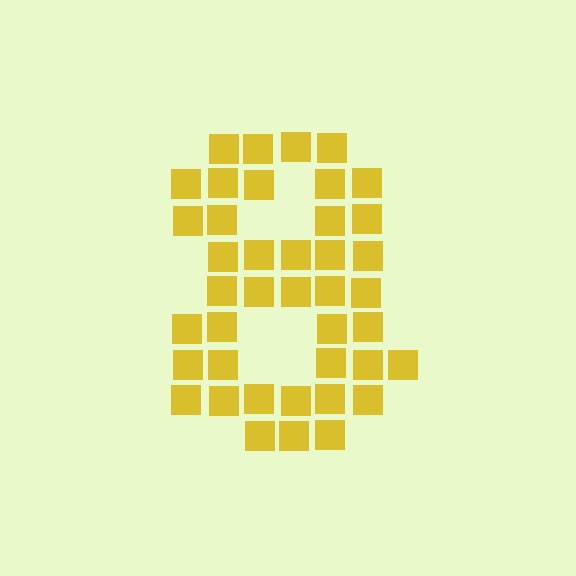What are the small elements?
The small elements are squares.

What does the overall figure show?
The overall figure shows the digit 8.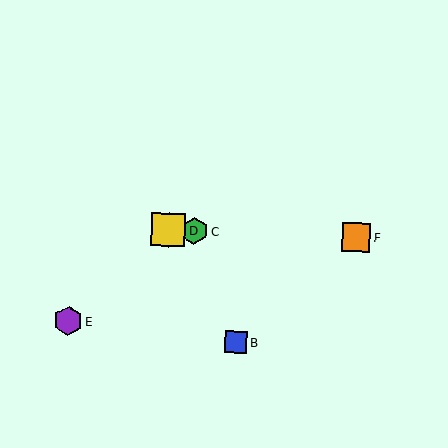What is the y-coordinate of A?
Object A is at y≈230.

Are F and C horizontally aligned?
Yes, both are at y≈237.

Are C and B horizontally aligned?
No, C is at y≈231 and B is at y≈343.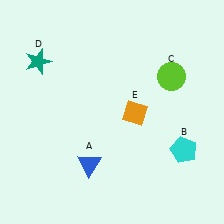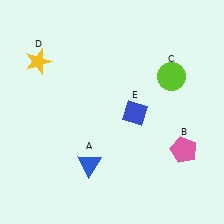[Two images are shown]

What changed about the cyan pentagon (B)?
In Image 1, B is cyan. In Image 2, it changed to pink.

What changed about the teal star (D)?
In Image 1, D is teal. In Image 2, it changed to yellow.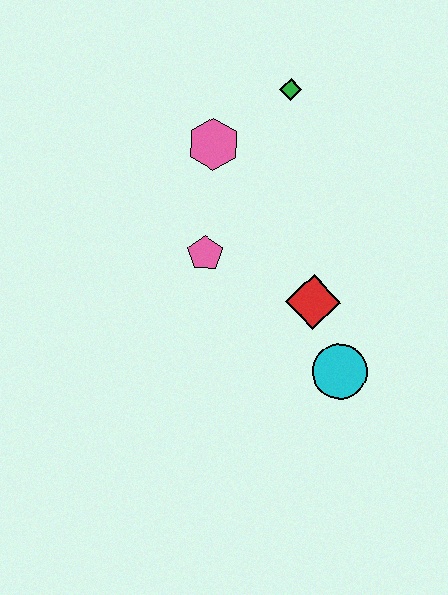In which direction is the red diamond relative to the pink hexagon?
The red diamond is below the pink hexagon.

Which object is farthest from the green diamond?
The cyan circle is farthest from the green diamond.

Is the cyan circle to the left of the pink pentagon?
No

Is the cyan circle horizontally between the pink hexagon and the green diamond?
No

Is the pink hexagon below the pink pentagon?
No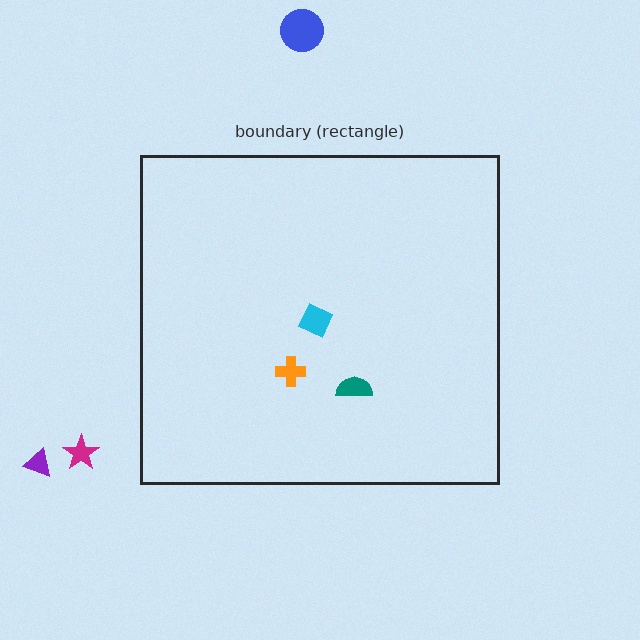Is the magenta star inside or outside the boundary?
Outside.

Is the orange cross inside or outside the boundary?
Inside.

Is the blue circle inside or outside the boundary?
Outside.